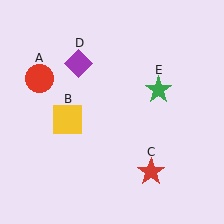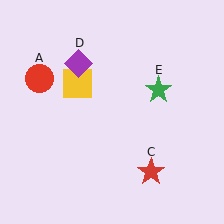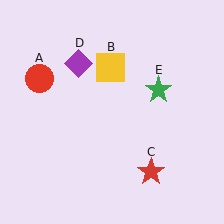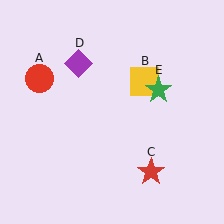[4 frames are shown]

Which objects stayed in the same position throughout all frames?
Red circle (object A) and red star (object C) and purple diamond (object D) and green star (object E) remained stationary.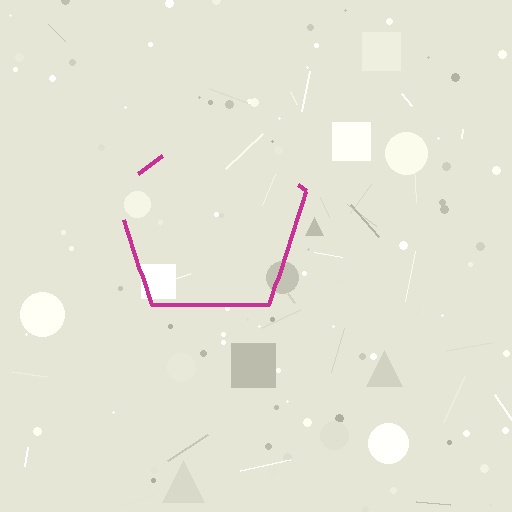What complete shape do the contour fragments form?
The contour fragments form a pentagon.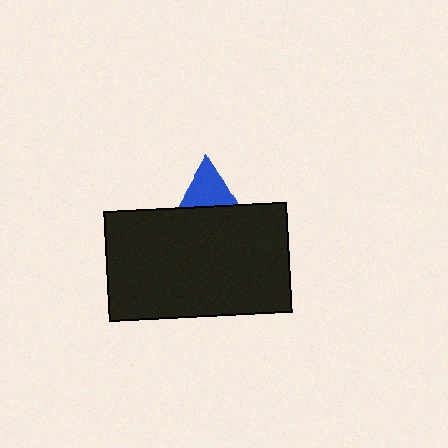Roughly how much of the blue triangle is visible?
A small part of it is visible (roughly 37%).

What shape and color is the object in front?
The object in front is a black rectangle.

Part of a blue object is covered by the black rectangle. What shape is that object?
It is a triangle.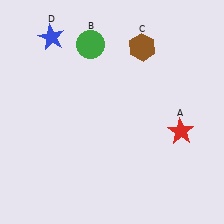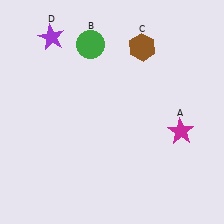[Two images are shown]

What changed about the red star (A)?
In Image 1, A is red. In Image 2, it changed to magenta.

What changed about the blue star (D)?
In Image 1, D is blue. In Image 2, it changed to purple.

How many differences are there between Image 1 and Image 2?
There are 2 differences between the two images.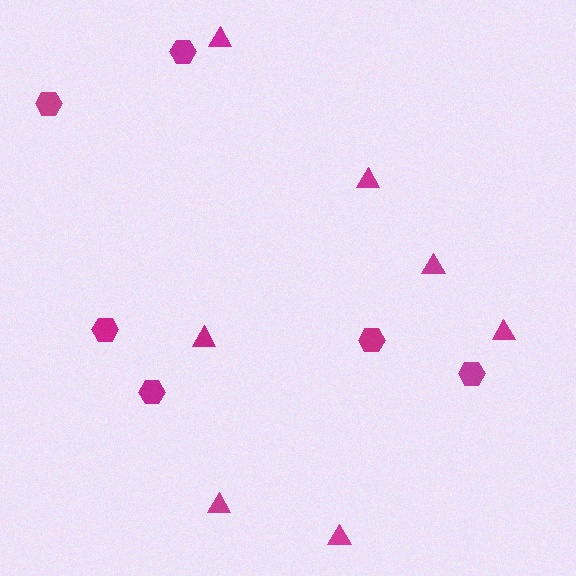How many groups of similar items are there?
There are 2 groups: one group of hexagons (6) and one group of triangles (7).